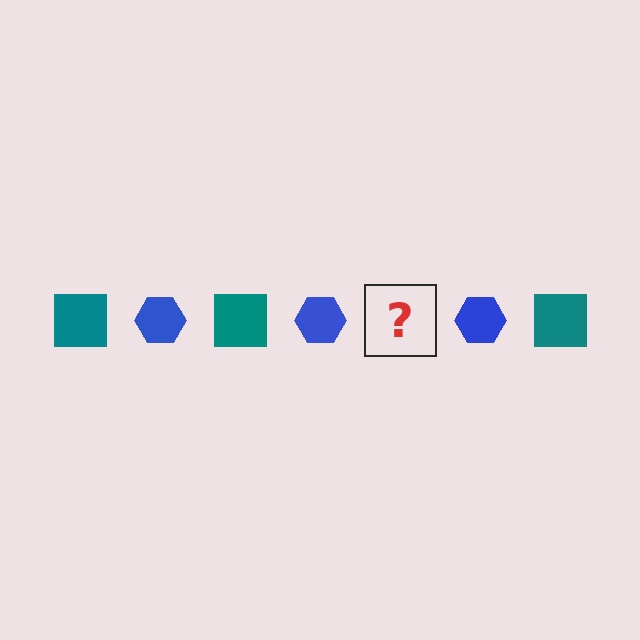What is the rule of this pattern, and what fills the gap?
The rule is that the pattern alternates between teal square and blue hexagon. The gap should be filled with a teal square.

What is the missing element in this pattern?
The missing element is a teal square.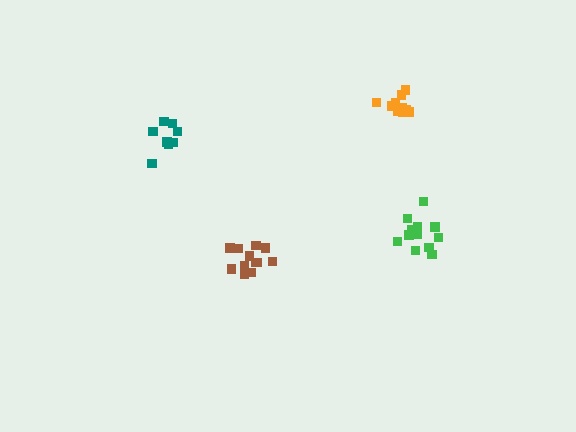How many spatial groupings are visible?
There are 4 spatial groupings.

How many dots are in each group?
Group 1: 12 dots, Group 2: 8 dots, Group 3: 10 dots, Group 4: 12 dots (42 total).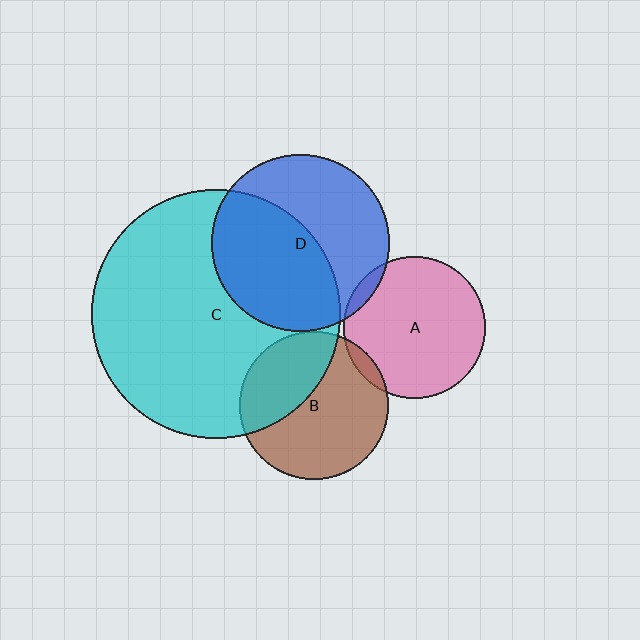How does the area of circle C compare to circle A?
Approximately 3.1 times.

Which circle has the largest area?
Circle C (cyan).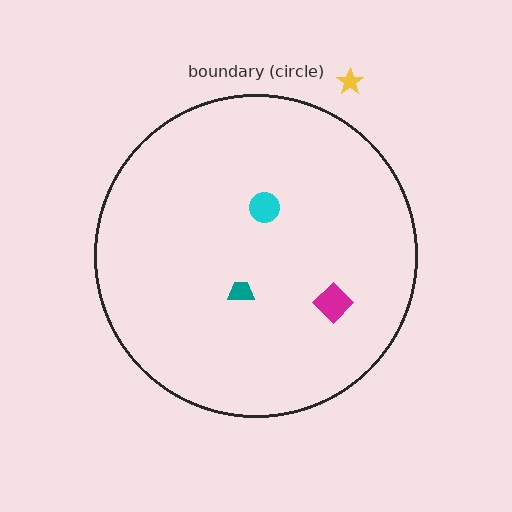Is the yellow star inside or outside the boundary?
Outside.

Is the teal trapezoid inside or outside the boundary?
Inside.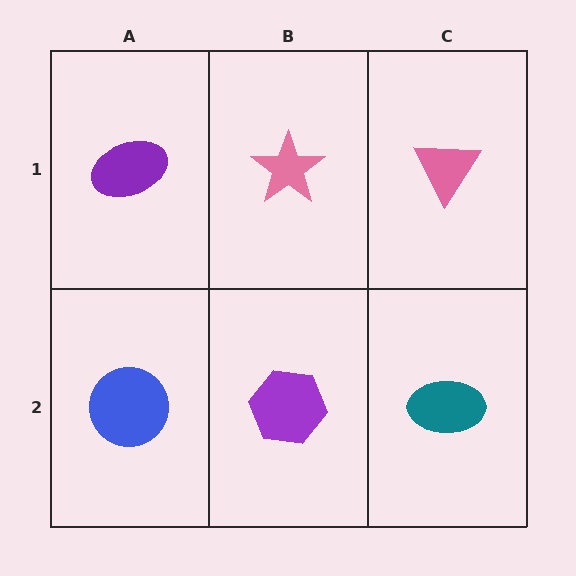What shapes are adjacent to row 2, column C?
A pink triangle (row 1, column C), a purple hexagon (row 2, column B).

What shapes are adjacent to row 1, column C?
A teal ellipse (row 2, column C), a pink star (row 1, column B).